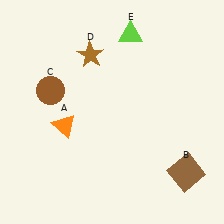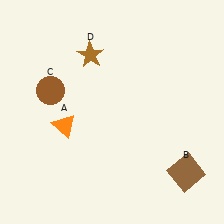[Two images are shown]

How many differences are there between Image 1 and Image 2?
There is 1 difference between the two images.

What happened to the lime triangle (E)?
The lime triangle (E) was removed in Image 2. It was in the top-right area of Image 1.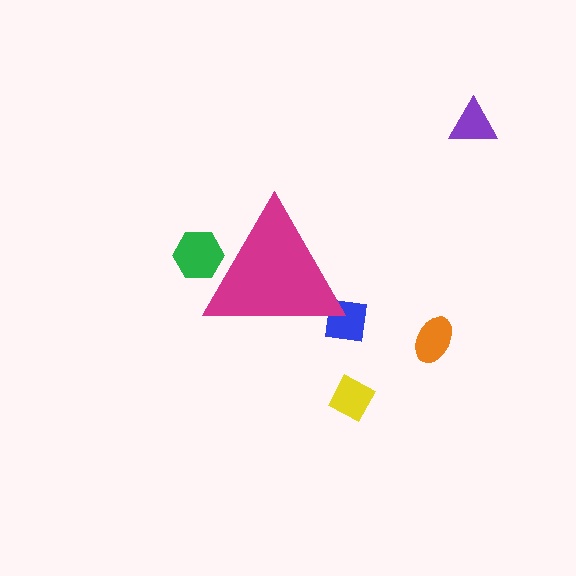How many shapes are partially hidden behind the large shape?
2 shapes are partially hidden.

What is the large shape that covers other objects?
A magenta triangle.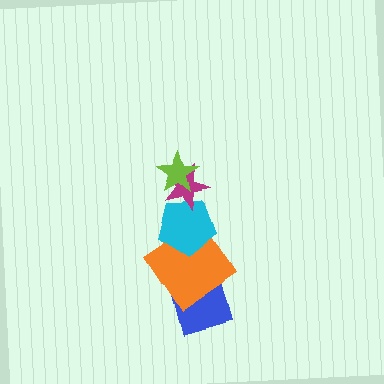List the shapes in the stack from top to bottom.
From top to bottom: the lime star, the magenta star, the cyan pentagon, the orange diamond, the blue diamond.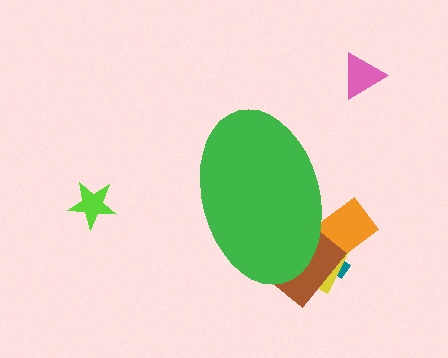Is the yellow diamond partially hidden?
Yes, the yellow diamond is partially hidden behind the green ellipse.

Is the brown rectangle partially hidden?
Yes, the brown rectangle is partially hidden behind the green ellipse.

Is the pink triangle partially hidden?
No, the pink triangle is fully visible.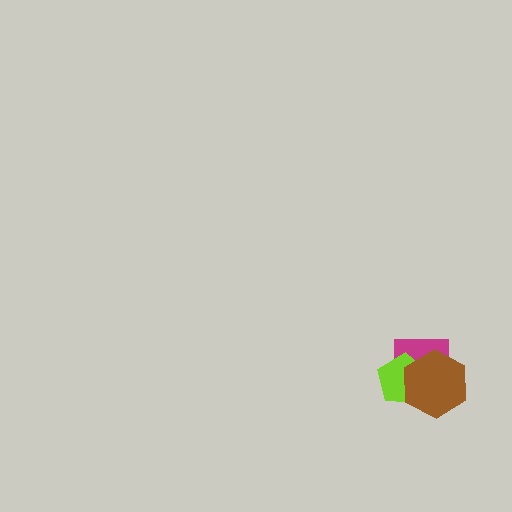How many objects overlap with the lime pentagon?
2 objects overlap with the lime pentagon.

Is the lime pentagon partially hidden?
Yes, it is partially covered by another shape.